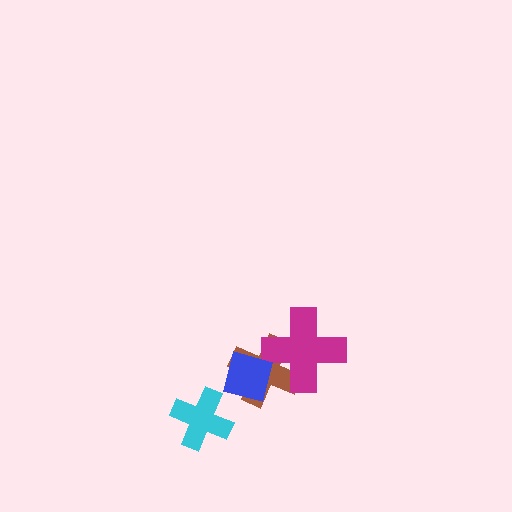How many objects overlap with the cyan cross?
0 objects overlap with the cyan cross.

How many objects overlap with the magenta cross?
2 objects overlap with the magenta cross.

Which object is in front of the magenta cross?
The blue square is in front of the magenta cross.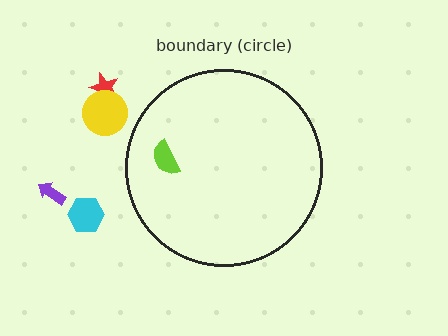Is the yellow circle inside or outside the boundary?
Outside.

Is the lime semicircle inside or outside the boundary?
Inside.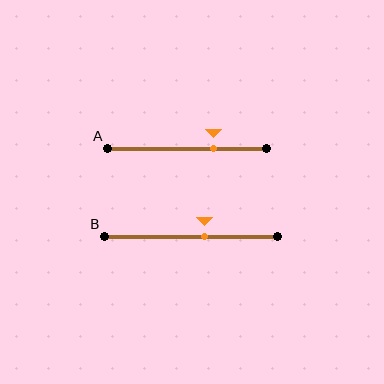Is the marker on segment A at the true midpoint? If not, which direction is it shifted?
No, the marker on segment A is shifted to the right by about 16% of the segment length.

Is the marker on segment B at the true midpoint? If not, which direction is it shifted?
No, the marker on segment B is shifted to the right by about 8% of the segment length.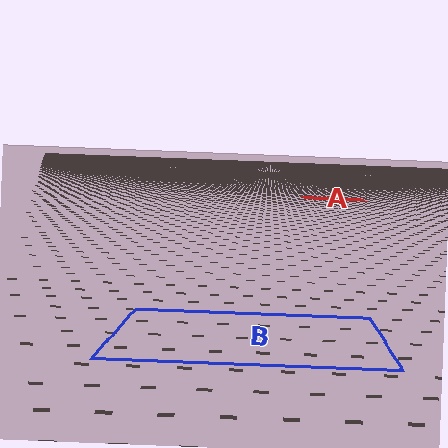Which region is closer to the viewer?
Region B is closer. The texture elements there are larger and more spread out.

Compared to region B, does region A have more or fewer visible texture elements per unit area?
Region A has more texture elements per unit area — they are packed more densely because it is farther away.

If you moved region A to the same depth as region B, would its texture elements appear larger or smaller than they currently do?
They would appear larger. At a closer depth, the same texture elements are projected at a bigger on-screen size.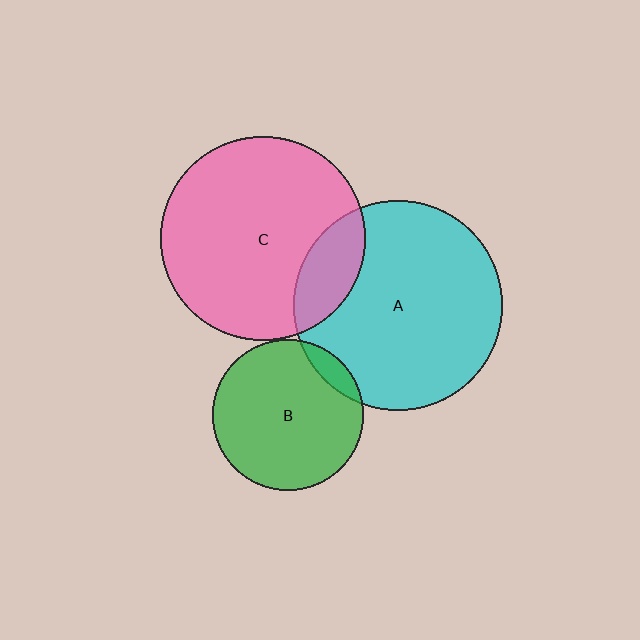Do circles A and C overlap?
Yes.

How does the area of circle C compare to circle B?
Approximately 1.8 times.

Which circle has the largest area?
Circle A (cyan).